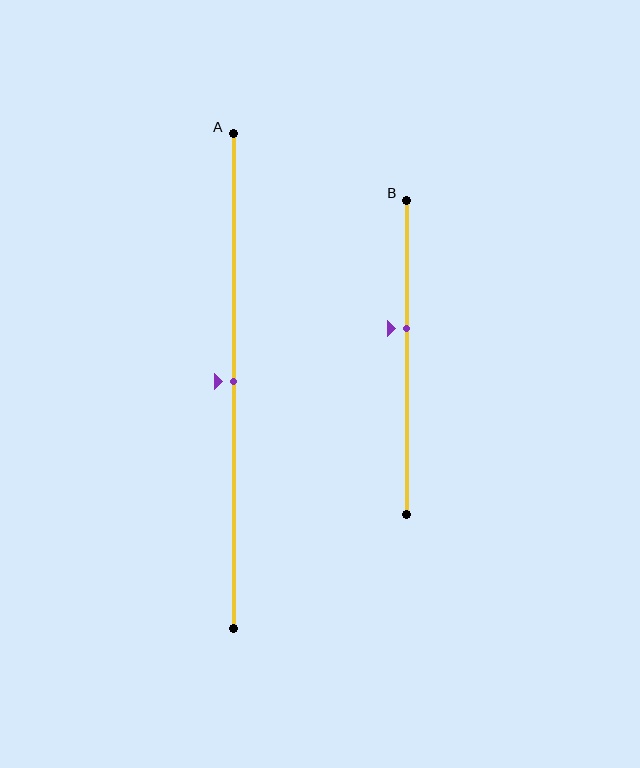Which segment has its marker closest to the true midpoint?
Segment A has its marker closest to the true midpoint.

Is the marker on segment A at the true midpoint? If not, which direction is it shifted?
Yes, the marker on segment A is at the true midpoint.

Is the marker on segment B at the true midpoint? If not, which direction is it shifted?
No, the marker on segment B is shifted upward by about 9% of the segment length.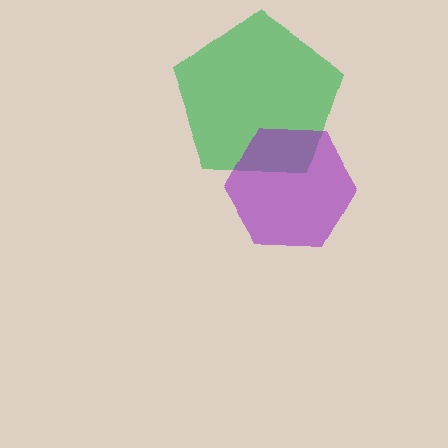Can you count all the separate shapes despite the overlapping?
Yes, there are 2 separate shapes.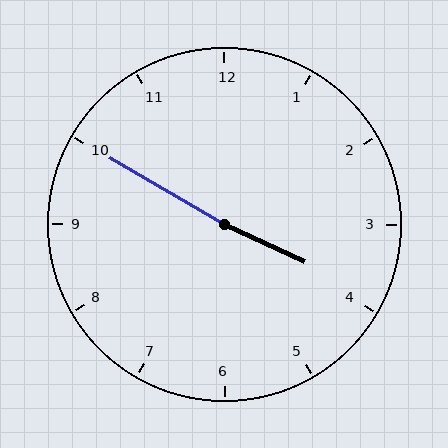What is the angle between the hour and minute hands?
Approximately 175 degrees.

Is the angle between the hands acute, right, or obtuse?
It is obtuse.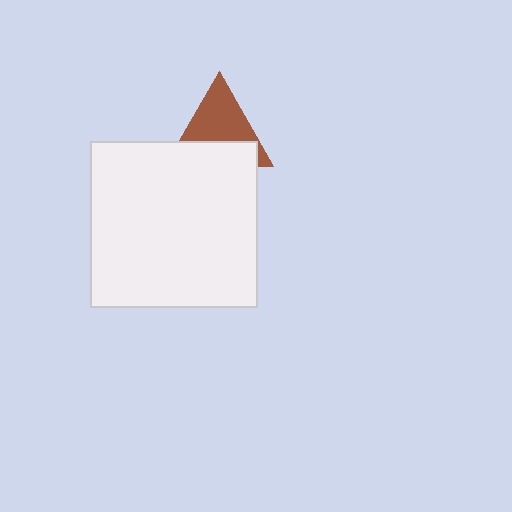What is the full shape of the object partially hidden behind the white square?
The partially hidden object is a brown triangle.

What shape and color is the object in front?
The object in front is a white square.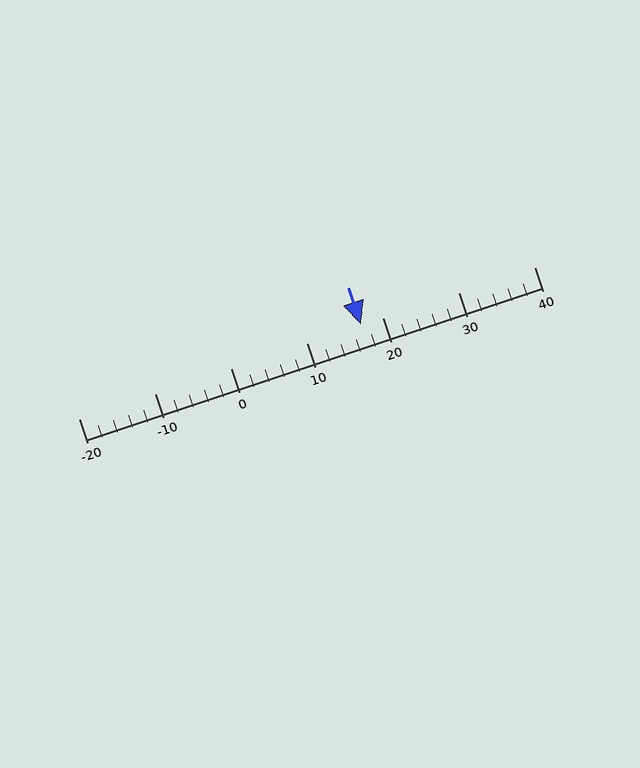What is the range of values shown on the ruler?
The ruler shows values from -20 to 40.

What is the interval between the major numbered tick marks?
The major tick marks are spaced 10 units apart.